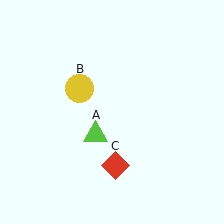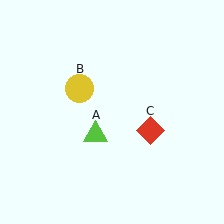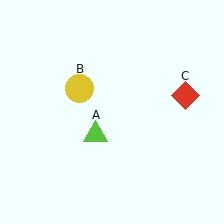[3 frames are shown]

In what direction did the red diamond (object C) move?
The red diamond (object C) moved up and to the right.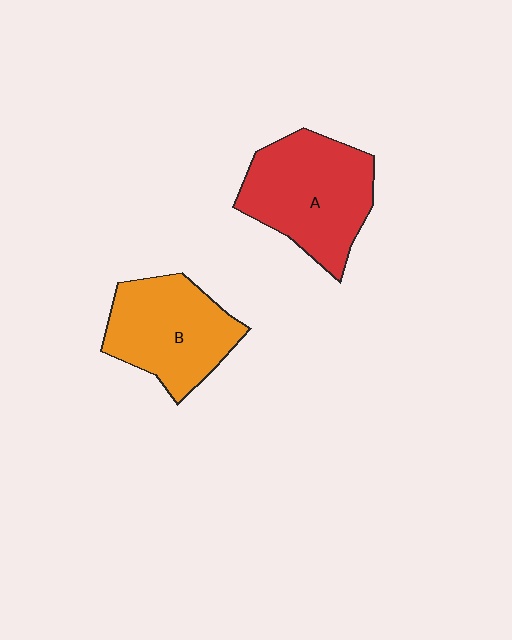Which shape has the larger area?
Shape A (red).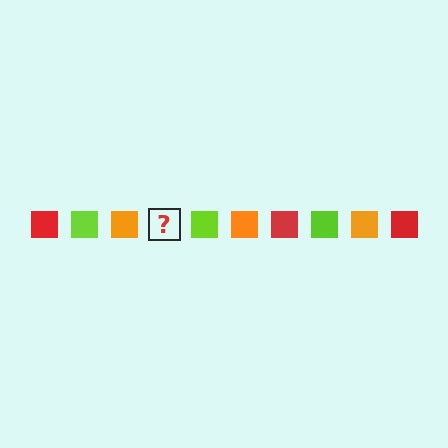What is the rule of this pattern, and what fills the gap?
The rule is that the pattern cycles through red, lime, orange squares. The gap should be filled with a red square.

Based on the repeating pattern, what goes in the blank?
The blank should be a red square.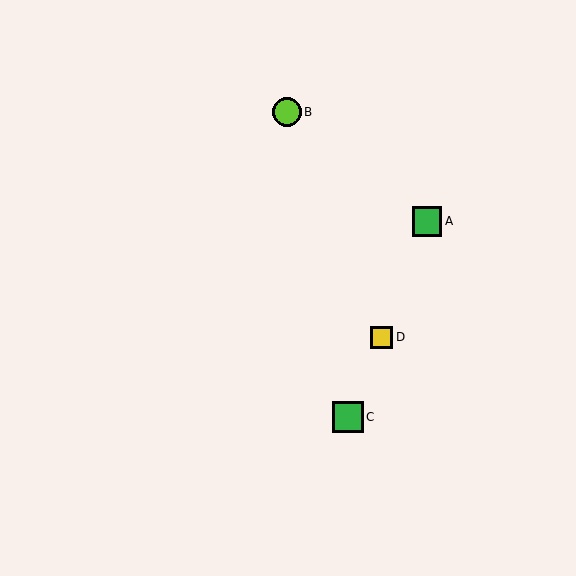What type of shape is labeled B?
Shape B is a lime circle.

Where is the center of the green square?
The center of the green square is at (427, 221).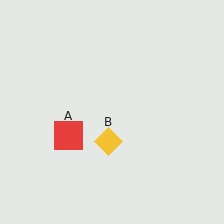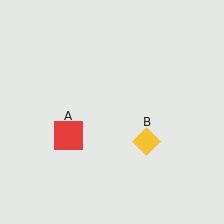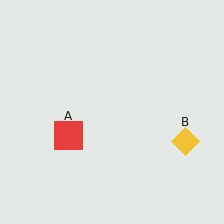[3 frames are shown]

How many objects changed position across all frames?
1 object changed position: yellow diamond (object B).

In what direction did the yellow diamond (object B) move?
The yellow diamond (object B) moved right.